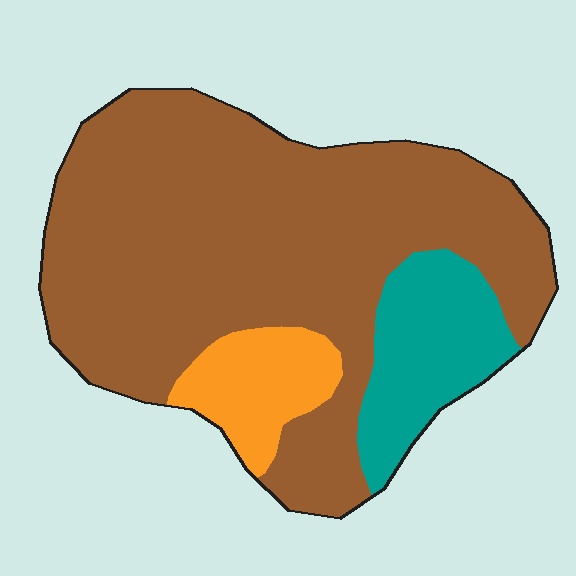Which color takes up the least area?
Orange, at roughly 10%.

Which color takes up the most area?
Brown, at roughly 75%.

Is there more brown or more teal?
Brown.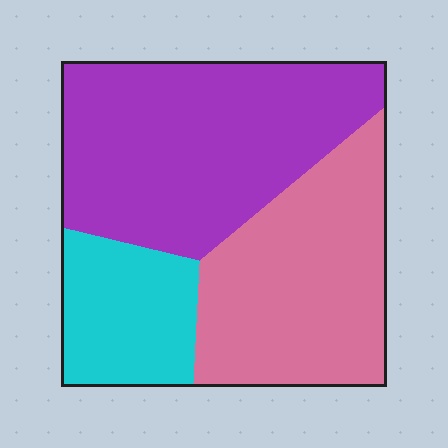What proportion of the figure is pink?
Pink takes up about three eighths (3/8) of the figure.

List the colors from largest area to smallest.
From largest to smallest: purple, pink, cyan.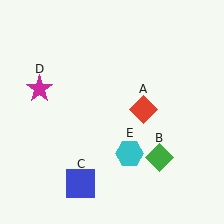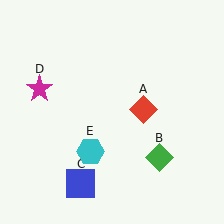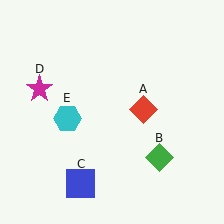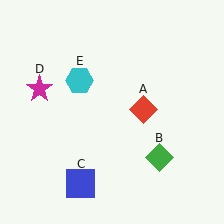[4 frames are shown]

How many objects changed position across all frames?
1 object changed position: cyan hexagon (object E).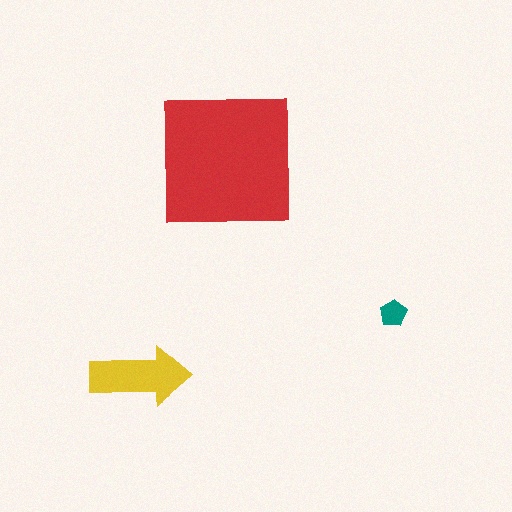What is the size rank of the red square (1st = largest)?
1st.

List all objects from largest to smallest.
The red square, the yellow arrow, the teal pentagon.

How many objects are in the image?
There are 3 objects in the image.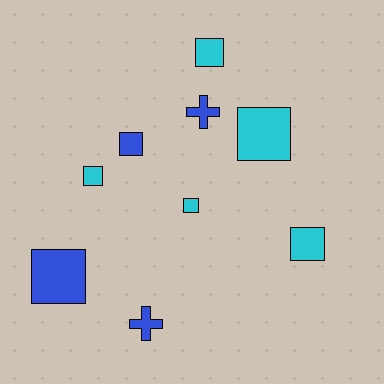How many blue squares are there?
There are 2 blue squares.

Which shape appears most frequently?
Square, with 7 objects.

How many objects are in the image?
There are 9 objects.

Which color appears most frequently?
Cyan, with 5 objects.